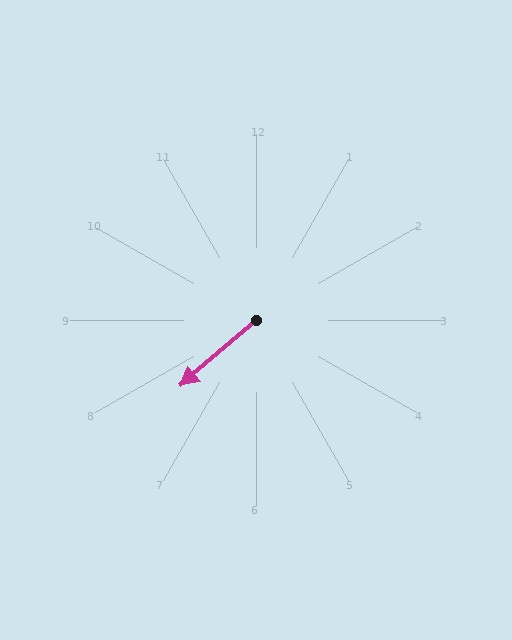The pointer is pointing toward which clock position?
Roughly 8 o'clock.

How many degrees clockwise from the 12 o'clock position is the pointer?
Approximately 229 degrees.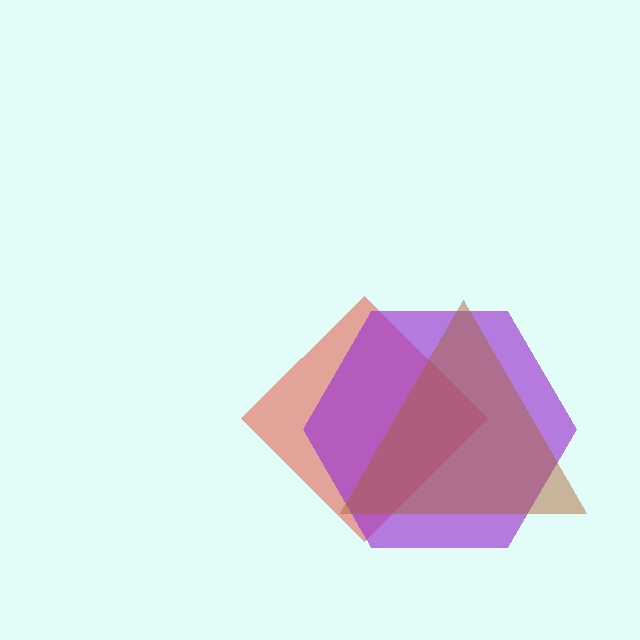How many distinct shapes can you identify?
There are 3 distinct shapes: a red diamond, a purple hexagon, a brown triangle.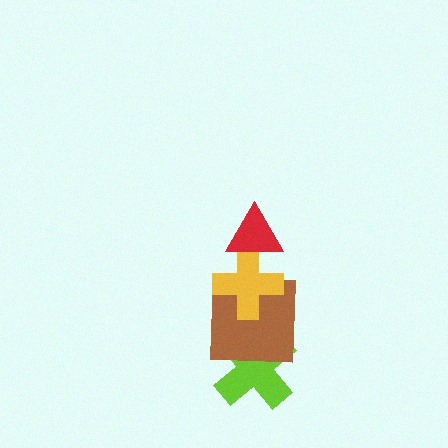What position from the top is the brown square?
The brown square is 3rd from the top.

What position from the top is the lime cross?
The lime cross is 4th from the top.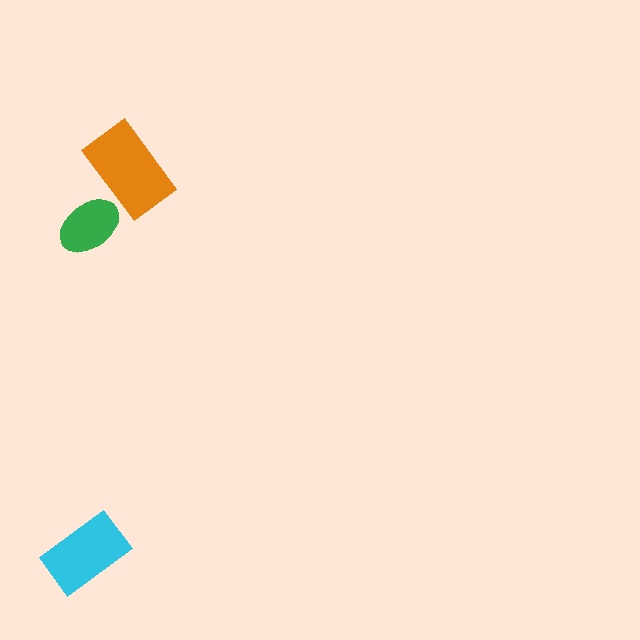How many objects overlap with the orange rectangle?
1 object overlaps with the orange rectangle.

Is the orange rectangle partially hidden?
Yes, it is partially covered by another shape.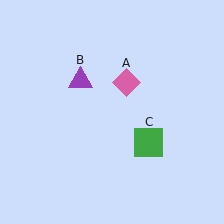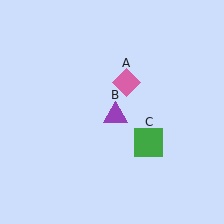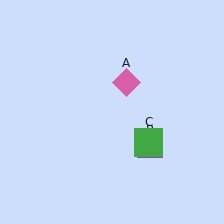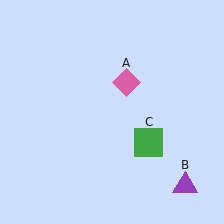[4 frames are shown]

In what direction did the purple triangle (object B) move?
The purple triangle (object B) moved down and to the right.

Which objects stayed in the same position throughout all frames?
Pink diamond (object A) and green square (object C) remained stationary.